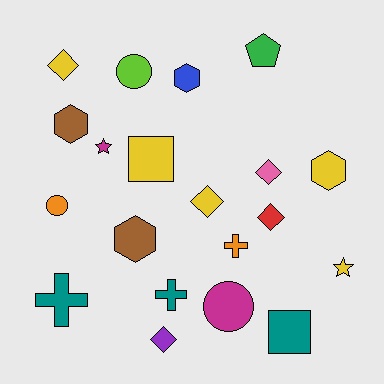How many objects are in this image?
There are 20 objects.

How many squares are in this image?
There are 2 squares.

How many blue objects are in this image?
There is 1 blue object.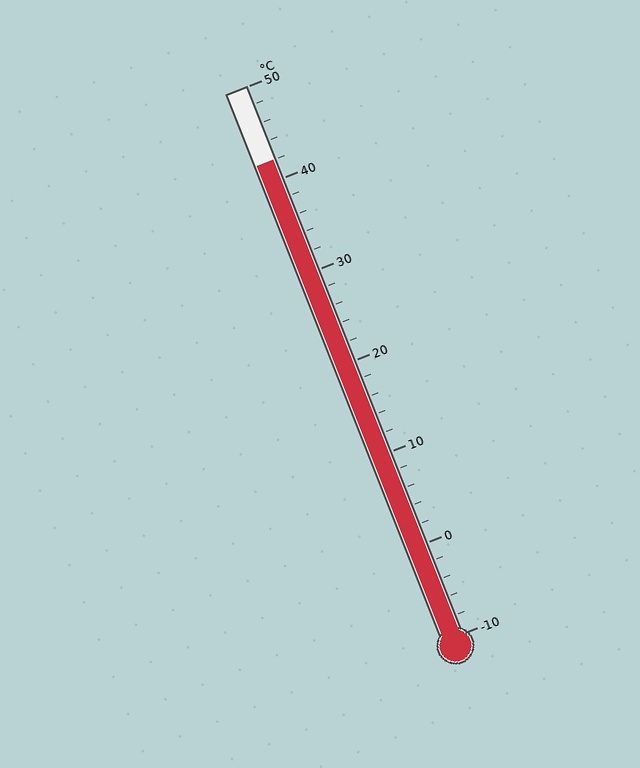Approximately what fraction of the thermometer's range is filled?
The thermometer is filled to approximately 85% of its range.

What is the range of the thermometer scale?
The thermometer scale ranges from -10°C to 50°C.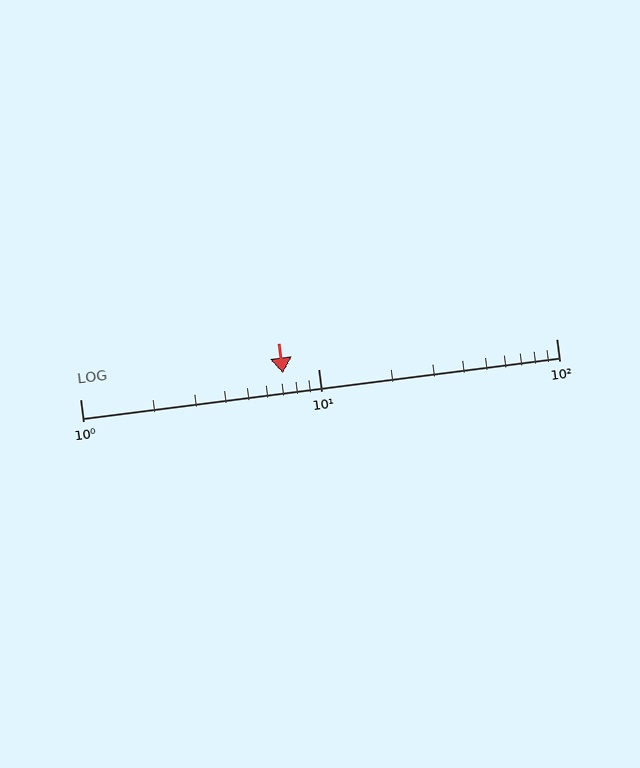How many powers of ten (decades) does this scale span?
The scale spans 2 decades, from 1 to 100.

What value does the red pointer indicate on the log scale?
The pointer indicates approximately 7.1.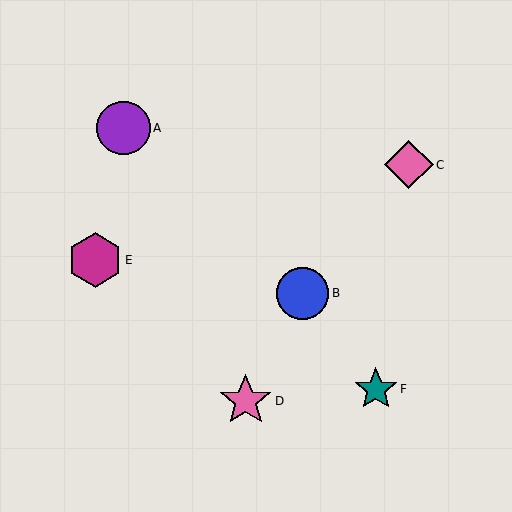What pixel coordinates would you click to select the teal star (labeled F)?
Click at (376, 389) to select the teal star F.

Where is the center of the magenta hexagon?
The center of the magenta hexagon is at (95, 260).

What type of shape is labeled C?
Shape C is a pink diamond.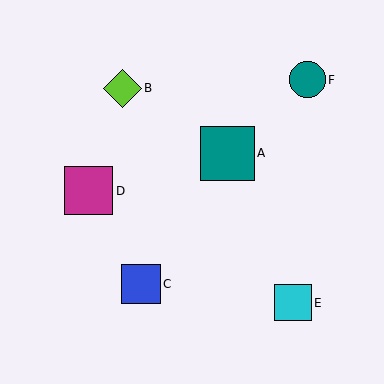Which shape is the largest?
The teal square (labeled A) is the largest.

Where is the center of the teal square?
The center of the teal square is at (227, 153).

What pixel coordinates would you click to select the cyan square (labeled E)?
Click at (293, 303) to select the cyan square E.